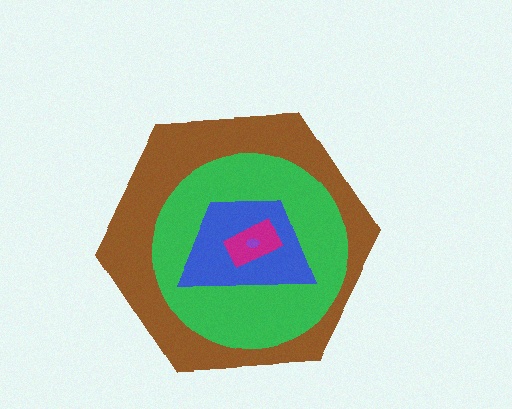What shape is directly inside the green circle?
The blue trapezoid.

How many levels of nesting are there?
5.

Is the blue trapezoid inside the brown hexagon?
Yes.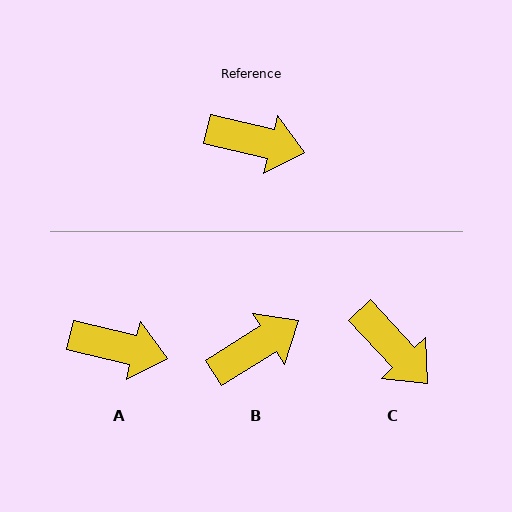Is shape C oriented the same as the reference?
No, it is off by about 33 degrees.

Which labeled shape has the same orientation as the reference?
A.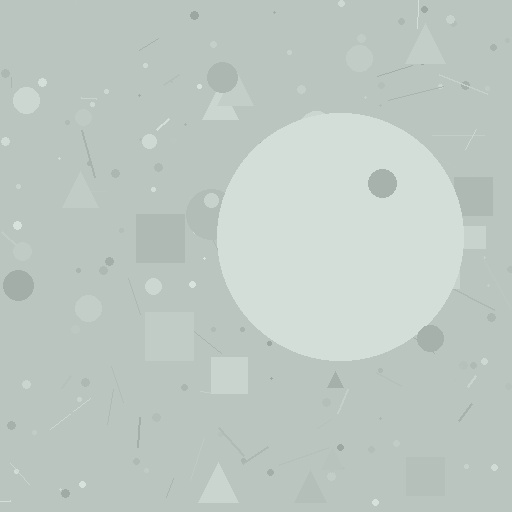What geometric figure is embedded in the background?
A circle is embedded in the background.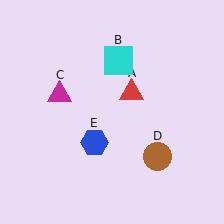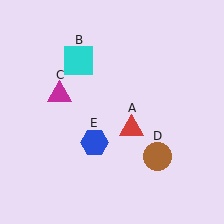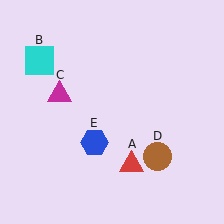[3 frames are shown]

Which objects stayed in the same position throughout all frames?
Magenta triangle (object C) and brown circle (object D) and blue hexagon (object E) remained stationary.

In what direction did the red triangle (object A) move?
The red triangle (object A) moved down.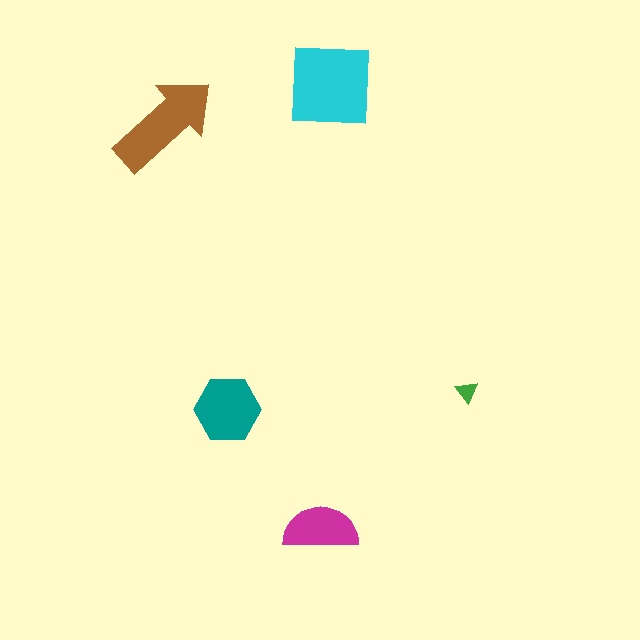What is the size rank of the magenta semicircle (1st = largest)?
4th.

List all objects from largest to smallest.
The cyan square, the brown arrow, the teal hexagon, the magenta semicircle, the green triangle.